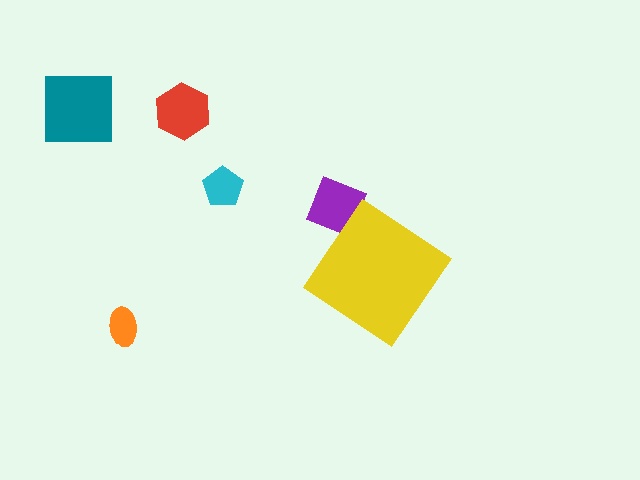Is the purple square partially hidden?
Yes, the purple square is partially hidden behind the yellow diamond.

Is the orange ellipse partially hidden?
No, the orange ellipse is fully visible.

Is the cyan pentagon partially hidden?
No, the cyan pentagon is fully visible.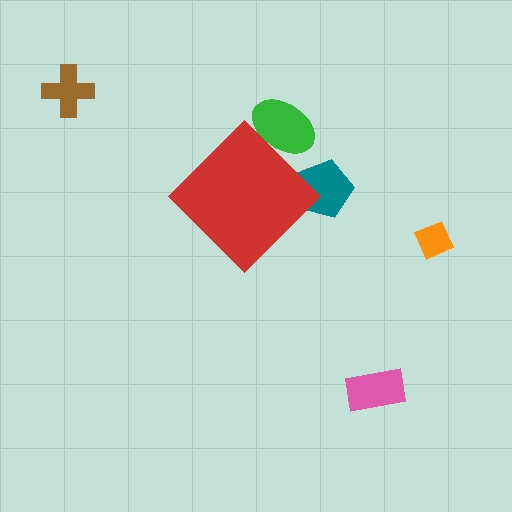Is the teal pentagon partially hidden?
Yes, the teal pentagon is partially hidden behind the red diamond.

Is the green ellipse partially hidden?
Yes, the green ellipse is partially hidden behind the red diamond.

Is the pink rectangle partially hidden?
No, the pink rectangle is fully visible.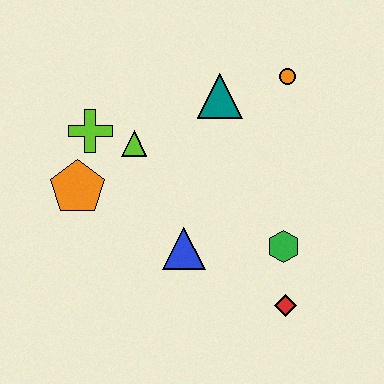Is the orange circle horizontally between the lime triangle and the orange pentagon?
No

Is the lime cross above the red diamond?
Yes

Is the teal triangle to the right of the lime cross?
Yes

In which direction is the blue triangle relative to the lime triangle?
The blue triangle is below the lime triangle.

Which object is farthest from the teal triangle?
The red diamond is farthest from the teal triangle.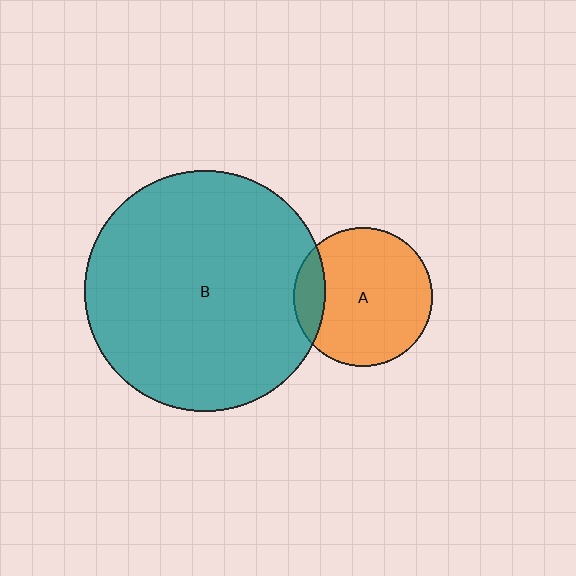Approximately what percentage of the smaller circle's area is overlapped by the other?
Approximately 15%.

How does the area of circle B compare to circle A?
Approximately 3.0 times.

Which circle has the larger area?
Circle B (teal).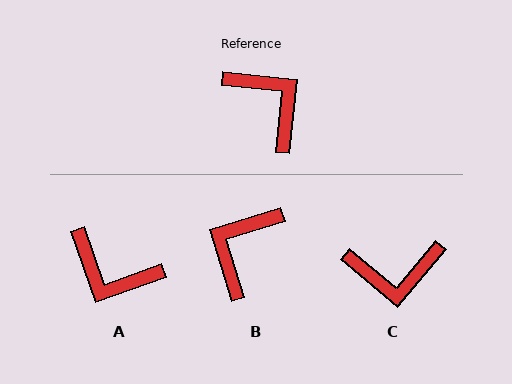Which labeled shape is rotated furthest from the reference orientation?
A, about 154 degrees away.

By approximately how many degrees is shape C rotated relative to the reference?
Approximately 124 degrees clockwise.